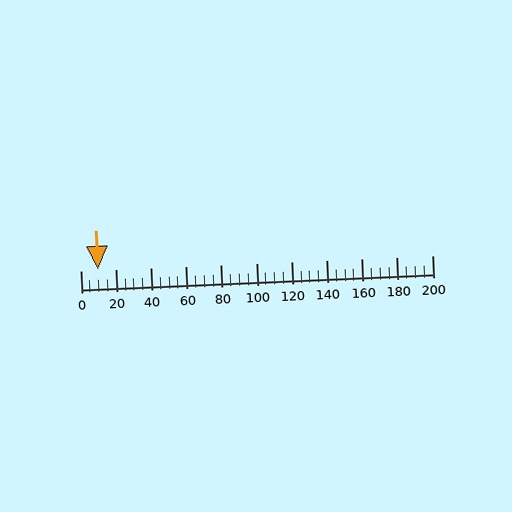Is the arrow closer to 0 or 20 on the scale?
The arrow is closer to 20.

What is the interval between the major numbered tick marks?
The major tick marks are spaced 20 units apart.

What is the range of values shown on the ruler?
The ruler shows values from 0 to 200.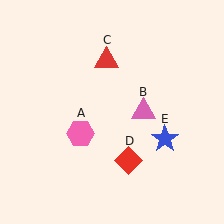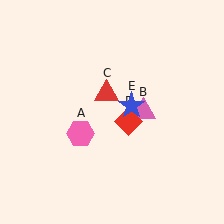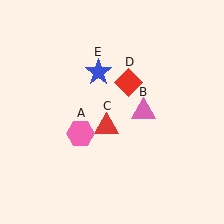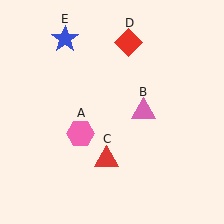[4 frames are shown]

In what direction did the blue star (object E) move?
The blue star (object E) moved up and to the left.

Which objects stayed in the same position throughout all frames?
Pink hexagon (object A) and pink triangle (object B) remained stationary.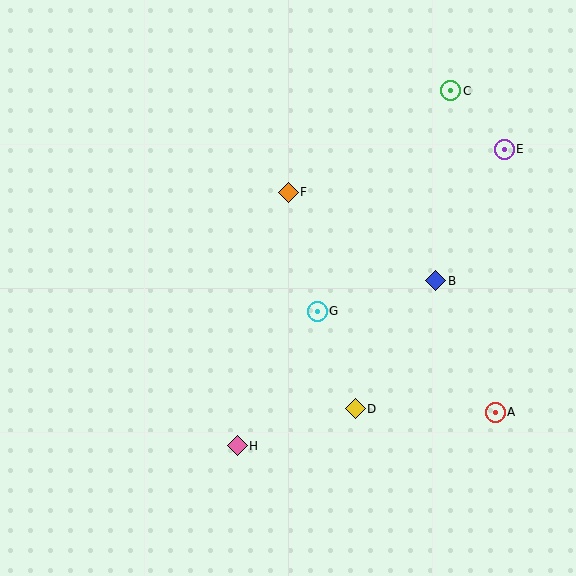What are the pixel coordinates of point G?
Point G is at (317, 311).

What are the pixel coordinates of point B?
Point B is at (436, 281).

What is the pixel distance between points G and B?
The distance between G and B is 122 pixels.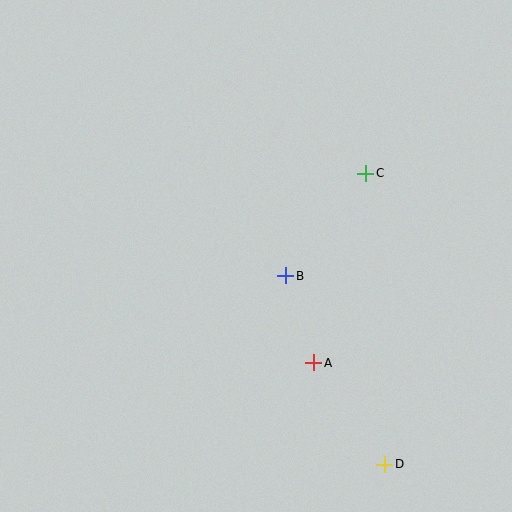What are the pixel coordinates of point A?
Point A is at (314, 363).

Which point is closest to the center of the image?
Point B at (286, 276) is closest to the center.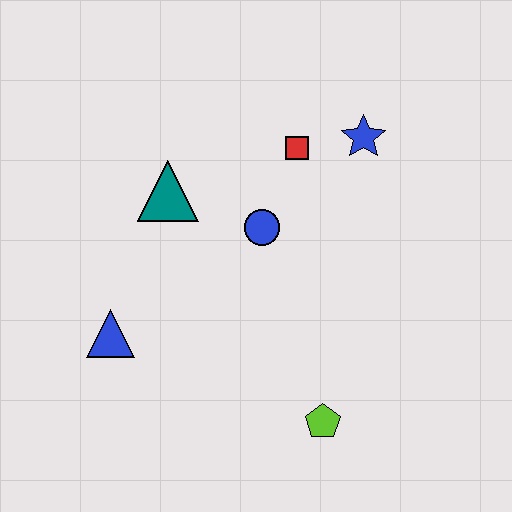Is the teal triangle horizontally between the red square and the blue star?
No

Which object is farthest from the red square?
The lime pentagon is farthest from the red square.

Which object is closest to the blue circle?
The red square is closest to the blue circle.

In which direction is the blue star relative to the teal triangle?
The blue star is to the right of the teal triangle.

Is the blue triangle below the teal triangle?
Yes